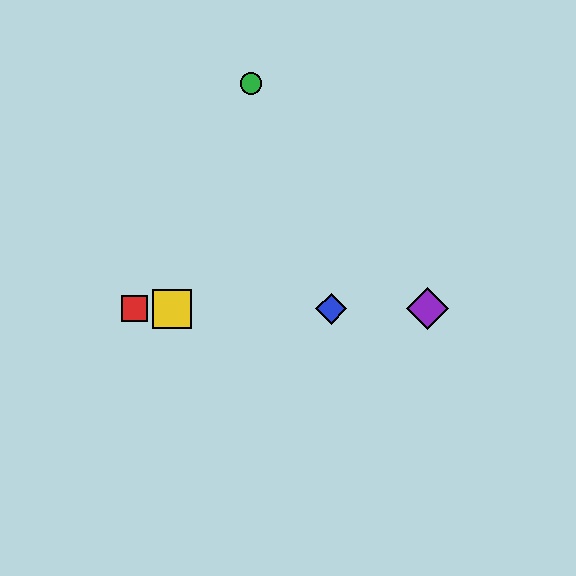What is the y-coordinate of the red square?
The red square is at y≈309.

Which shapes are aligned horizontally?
The red square, the blue diamond, the yellow square, the purple diamond are aligned horizontally.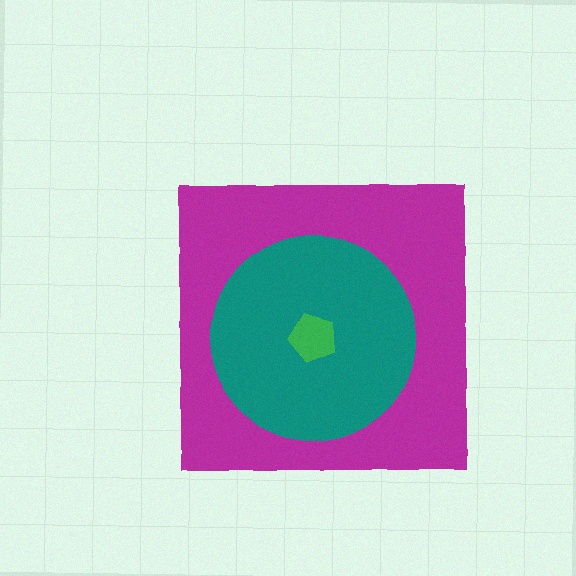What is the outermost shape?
The magenta square.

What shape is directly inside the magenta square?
The teal circle.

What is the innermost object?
The green pentagon.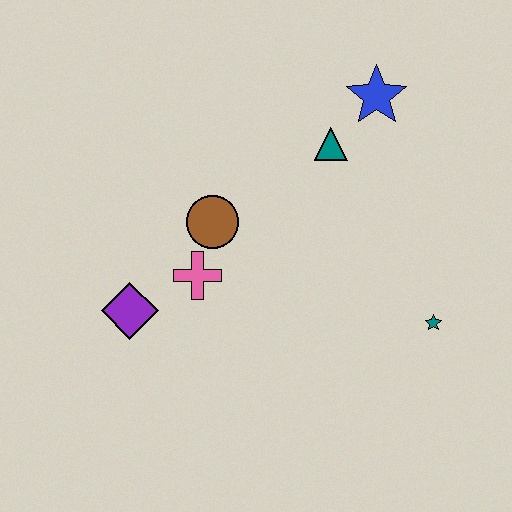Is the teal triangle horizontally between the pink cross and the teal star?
Yes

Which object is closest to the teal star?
The teal triangle is closest to the teal star.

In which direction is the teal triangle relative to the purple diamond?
The teal triangle is to the right of the purple diamond.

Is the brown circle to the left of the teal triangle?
Yes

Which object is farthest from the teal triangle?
The purple diamond is farthest from the teal triangle.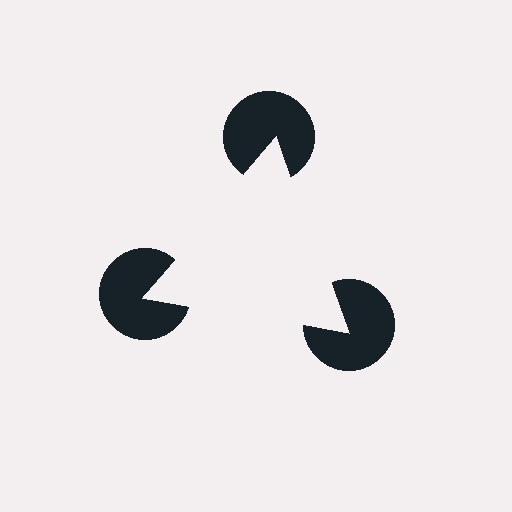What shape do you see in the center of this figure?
An illusory triangle — its edges are inferred from the aligned wedge cuts in the pac-man discs, not physically drawn.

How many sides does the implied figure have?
3 sides.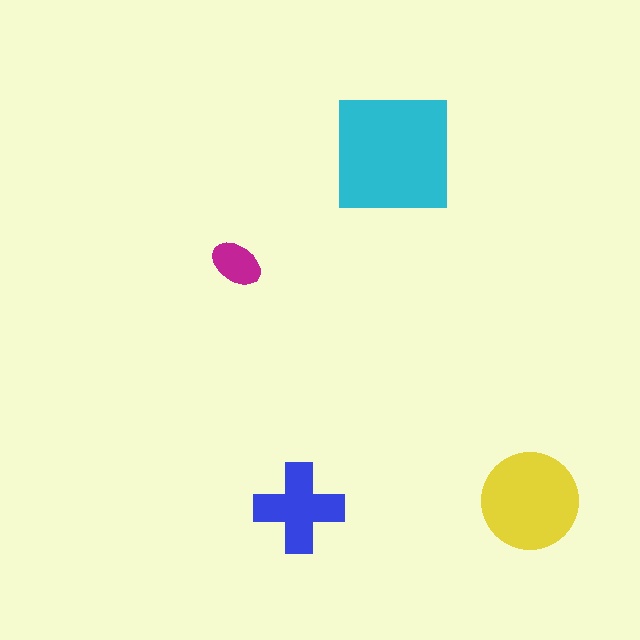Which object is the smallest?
The magenta ellipse.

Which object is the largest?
The cyan square.